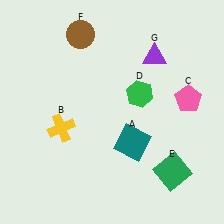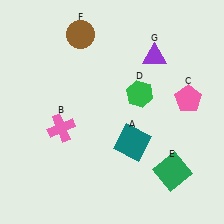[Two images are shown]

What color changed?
The cross (B) changed from yellow in Image 1 to pink in Image 2.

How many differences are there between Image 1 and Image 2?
There is 1 difference between the two images.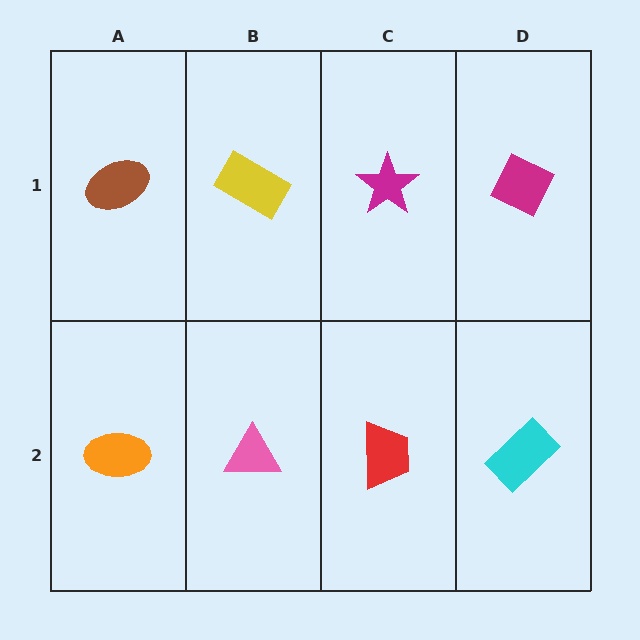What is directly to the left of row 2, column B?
An orange ellipse.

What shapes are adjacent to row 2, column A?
A brown ellipse (row 1, column A), a pink triangle (row 2, column B).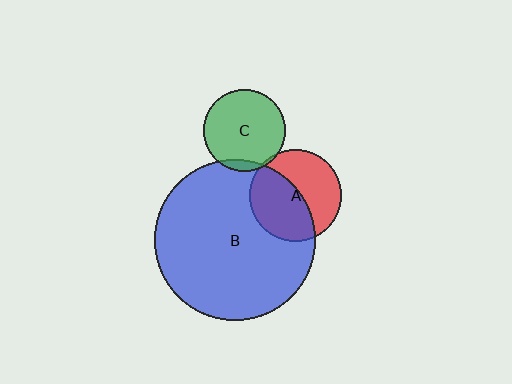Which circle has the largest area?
Circle B (blue).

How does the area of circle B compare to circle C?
Approximately 3.9 times.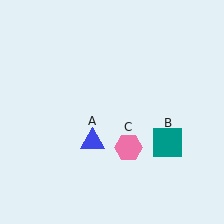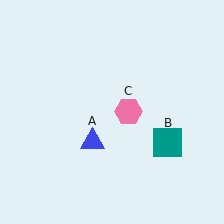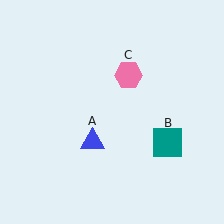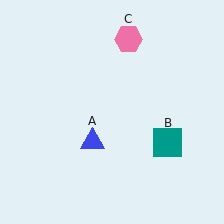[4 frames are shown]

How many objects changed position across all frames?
1 object changed position: pink hexagon (object C).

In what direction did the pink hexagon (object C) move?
The pink hexagon (object C) moved up.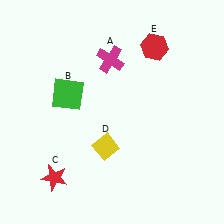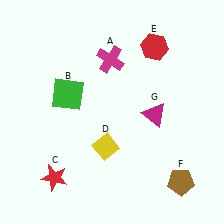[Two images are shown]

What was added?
A brown pentagon (F), a magenta triangle (G) were added in Image 2.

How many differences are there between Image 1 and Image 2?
There are 2 differences between the two images.